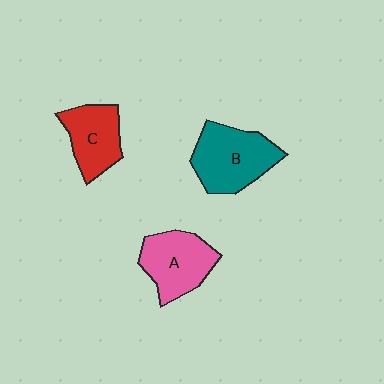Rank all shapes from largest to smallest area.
From largest to smallest: B (teal), A (pink), C (red).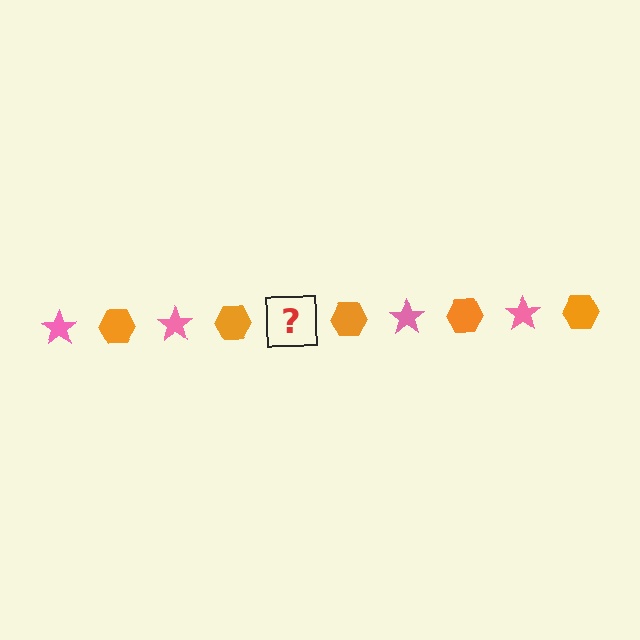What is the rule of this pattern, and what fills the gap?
The rule is that the pattern alternates between pink star and orange hexagon. The gap should be filled with a pink star.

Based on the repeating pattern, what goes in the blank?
The blank should be a pink star.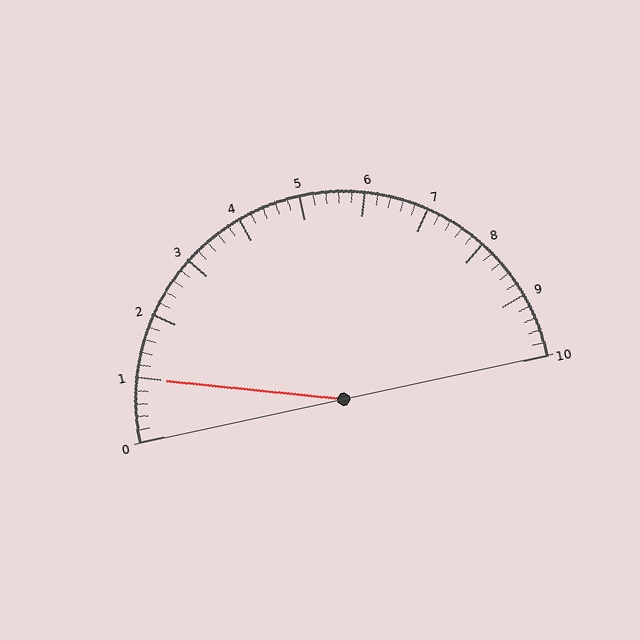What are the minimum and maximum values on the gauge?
The gauge ranges from 0 to 10.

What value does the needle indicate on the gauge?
The needle indicates approximately 1.0.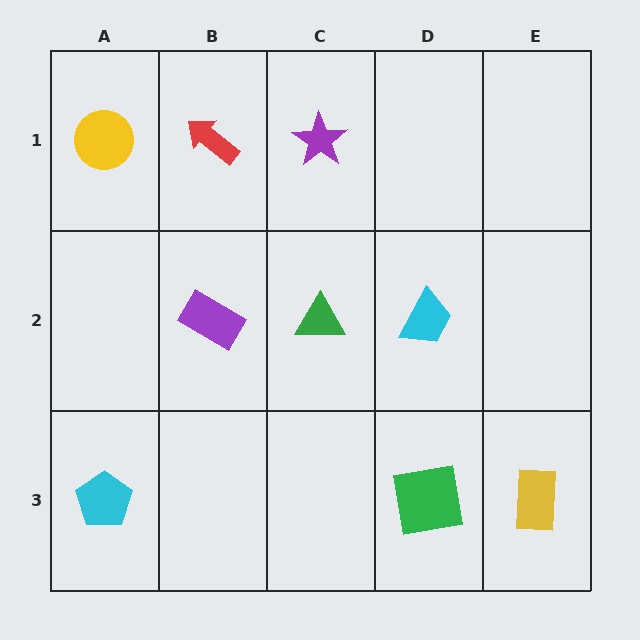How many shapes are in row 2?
3 shapes.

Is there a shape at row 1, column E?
No, that cell is empty.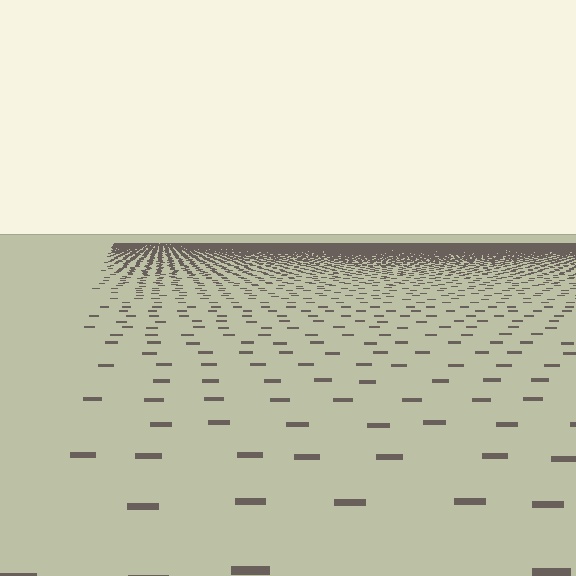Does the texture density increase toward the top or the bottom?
Density increases toward the top.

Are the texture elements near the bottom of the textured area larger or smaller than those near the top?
Larger. Near the bottom, elements are closer to the viewer and appear at a bigger on-screen size.